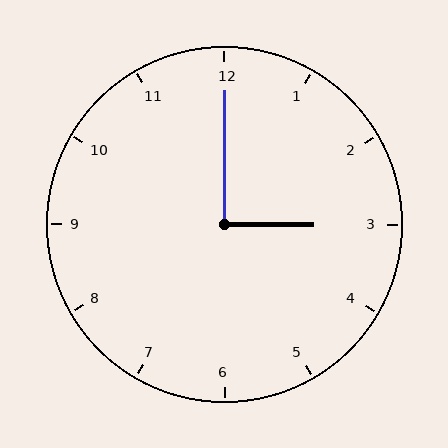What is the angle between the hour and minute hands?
Approximately 90 degrees.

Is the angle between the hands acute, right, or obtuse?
It is right.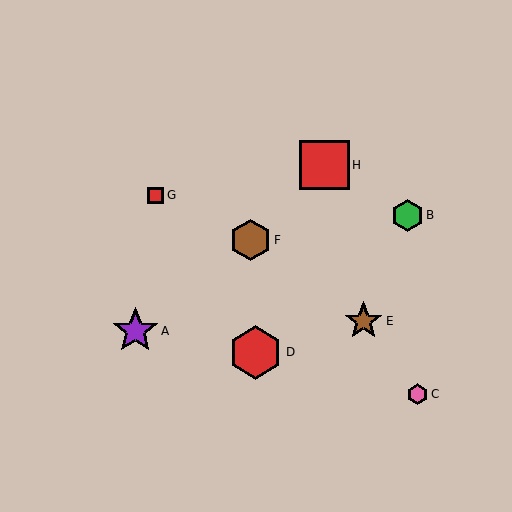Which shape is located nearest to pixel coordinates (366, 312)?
The brown star (labeled E) at (363, 321) is nearest to that location.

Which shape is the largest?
The red hexagon (labeled D) is the largest.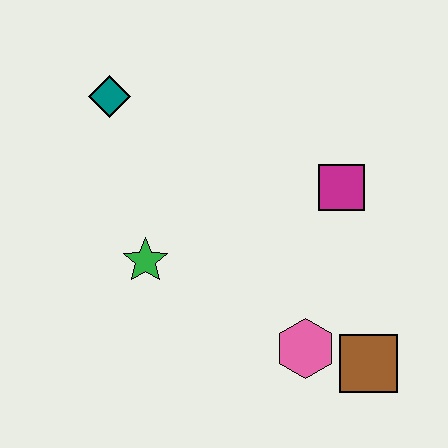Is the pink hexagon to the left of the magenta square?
Yes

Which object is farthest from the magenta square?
The teal diamond is farthest from the magenta square.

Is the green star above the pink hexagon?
Yes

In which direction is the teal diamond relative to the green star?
The teal diamond is above the green star.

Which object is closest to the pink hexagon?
The brown square is closest to the pink hexagon.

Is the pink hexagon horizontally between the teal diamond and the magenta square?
Yes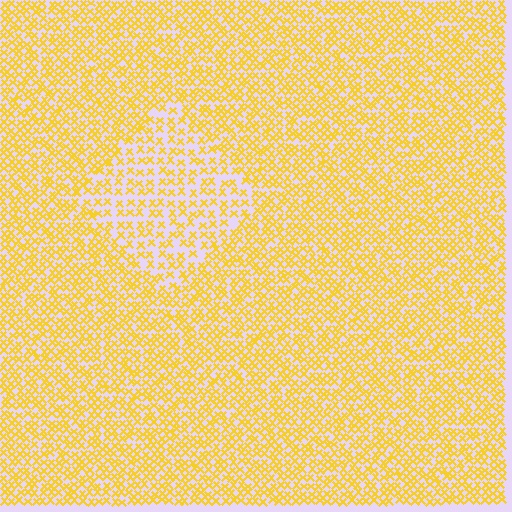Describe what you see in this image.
The image contains small yellow elements arranged at two different densities. A diamond-shaped region is visible where the elements are less densely packed than the surrounding area.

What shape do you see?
I see a diamond.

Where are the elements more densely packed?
The elements are more densely packed outside the diamond boundary.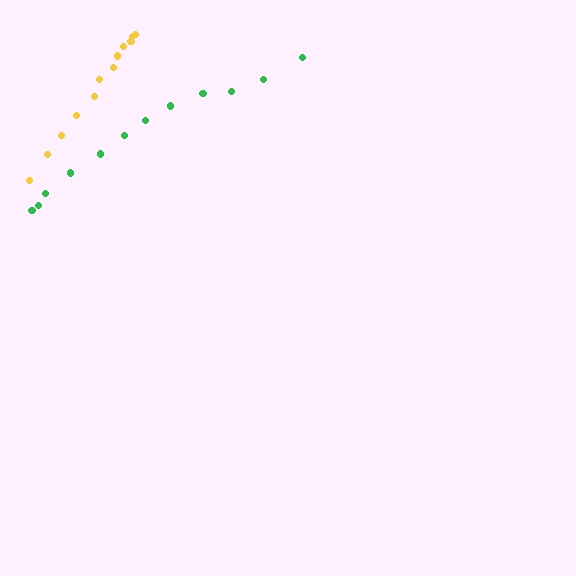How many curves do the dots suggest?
There are 2 distinct paths.